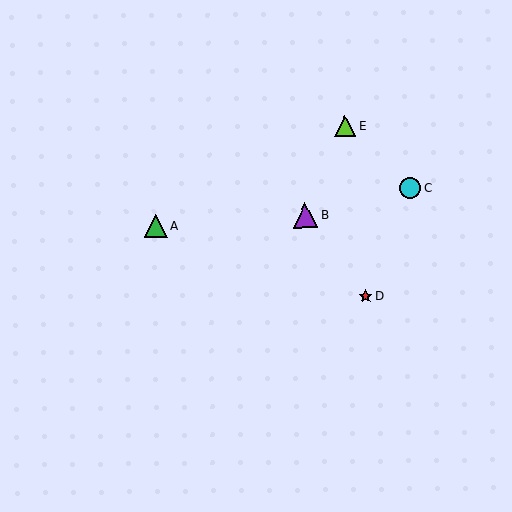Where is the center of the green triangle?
The center of the green triangle is at (155, 226).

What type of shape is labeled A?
Shape A is a green triangle.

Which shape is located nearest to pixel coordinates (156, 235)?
The green triangle (labeled A) at (155, 226) is nearest to that location.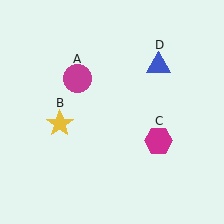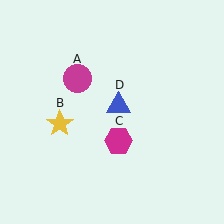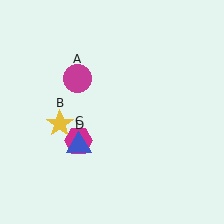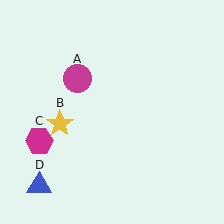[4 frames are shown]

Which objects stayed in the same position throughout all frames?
Magenta circle (object A) and yellow star (object B) remained stationary.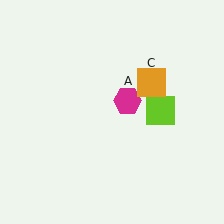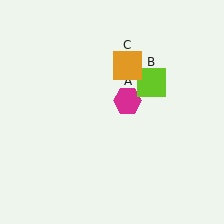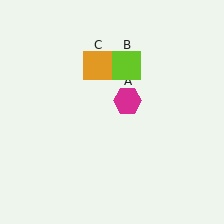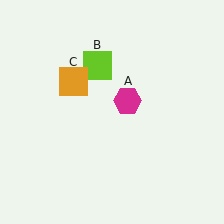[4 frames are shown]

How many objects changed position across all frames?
2 objects changed position: lime square (object B), orange square (object C).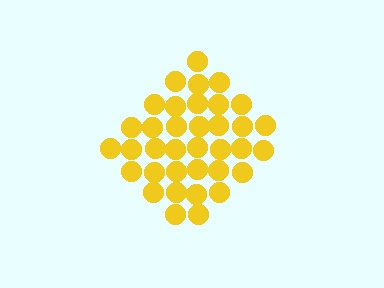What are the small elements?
The small elements are circles.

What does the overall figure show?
The overall figure shows a diamond.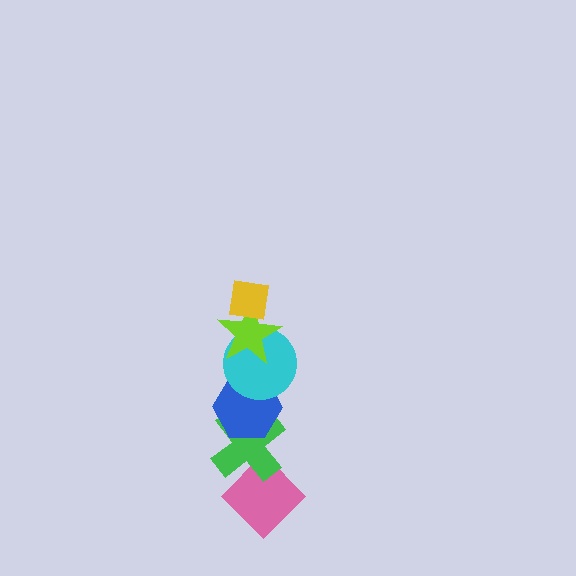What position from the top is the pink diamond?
The pink diamond is 6th from the top.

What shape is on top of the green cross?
The blue hexagon is on top of the green cross.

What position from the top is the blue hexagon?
The blue hexagon is 4th from the top.